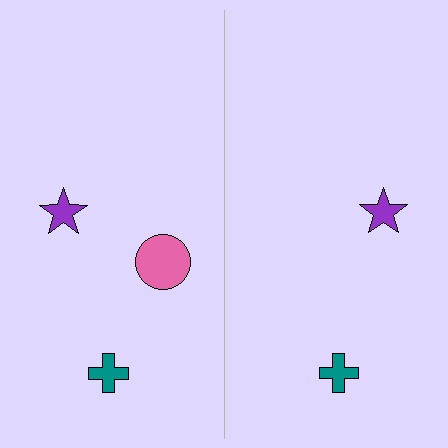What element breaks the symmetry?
A pink circle is missing from the right side.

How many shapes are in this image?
There are 5 shapes in this image.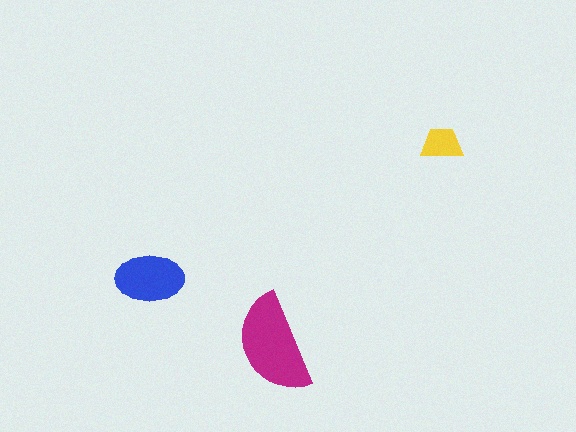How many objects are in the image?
There are 3 objects in the image.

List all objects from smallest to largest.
The yellow trapezoid, the blue ellipse, the magenta semicircle.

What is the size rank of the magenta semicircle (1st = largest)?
1st.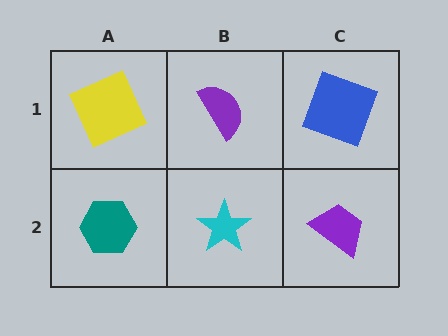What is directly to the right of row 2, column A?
A cyan star.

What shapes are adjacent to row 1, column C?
A purple trapezoid (row 2, column C), a purple semicircle (row 1, column B).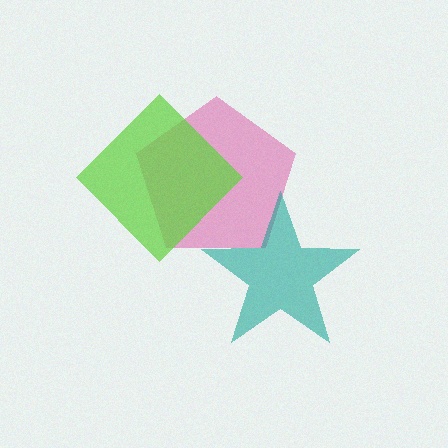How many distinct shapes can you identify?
There are 3 distinct shapes: a pink pentagon, a lime diamond, a teal star.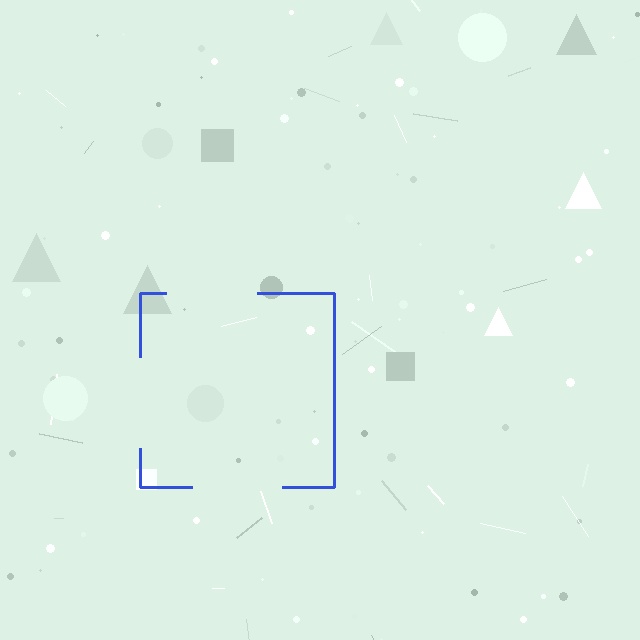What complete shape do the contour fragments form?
The contour fragments form a square.